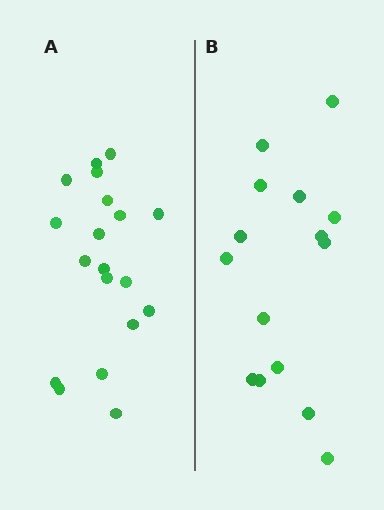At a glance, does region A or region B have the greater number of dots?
Region A (the left region) has more dots.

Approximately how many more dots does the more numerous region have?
Region A has about 4 more dots than region B.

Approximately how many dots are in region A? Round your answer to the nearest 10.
About 20 dots. (The exact count is 19, which rounds to 20.)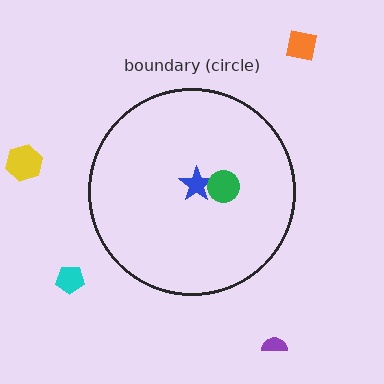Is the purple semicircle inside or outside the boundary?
Outside.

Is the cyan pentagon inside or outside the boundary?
Outside.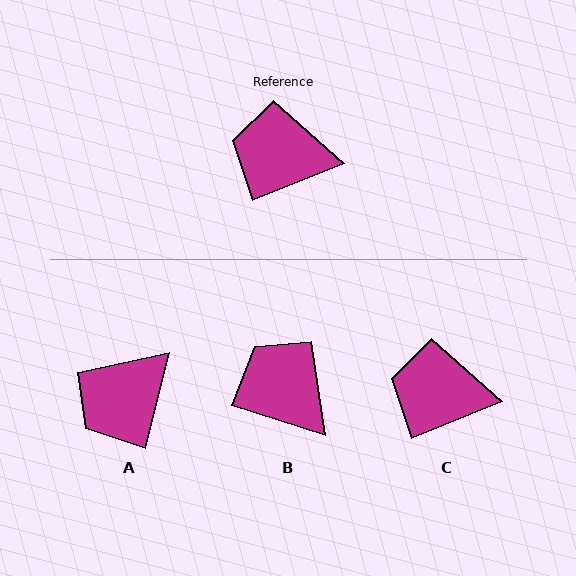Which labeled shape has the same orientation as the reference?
C.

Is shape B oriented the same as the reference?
No, it is off by about 40 degrees.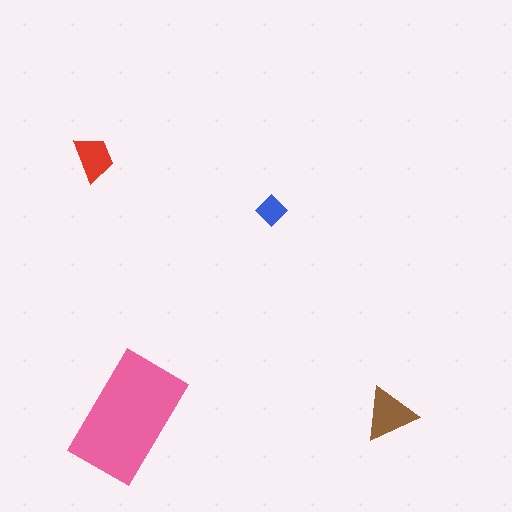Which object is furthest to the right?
The brown triangle is rightmost.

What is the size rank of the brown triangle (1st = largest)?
2nd.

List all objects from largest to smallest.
The pink rectangle, the brown triangle, the red trapezoid, the blue diamond.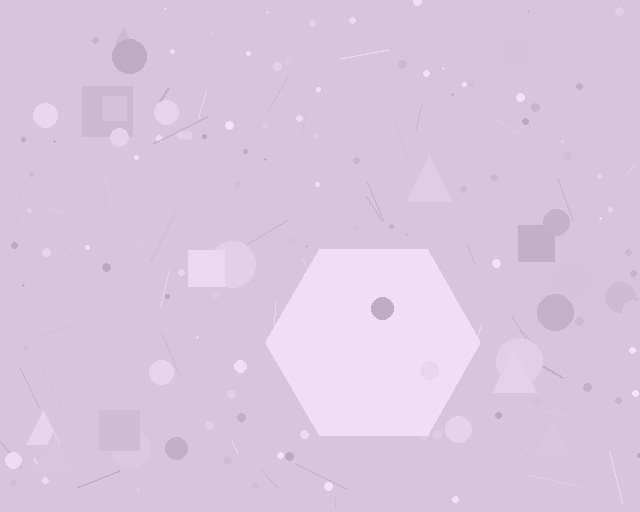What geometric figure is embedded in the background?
A hexagon is embedded in the background.